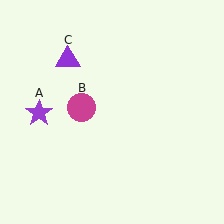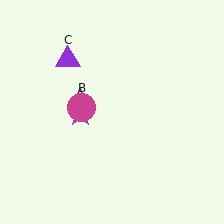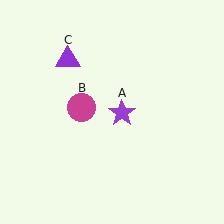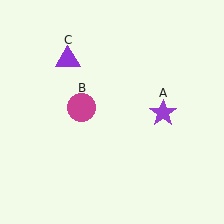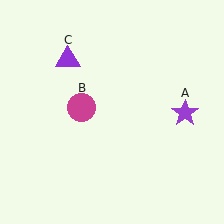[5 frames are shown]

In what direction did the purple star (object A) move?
The purple star (object A) moved right.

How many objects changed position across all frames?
1 object changed position: purple star (object A).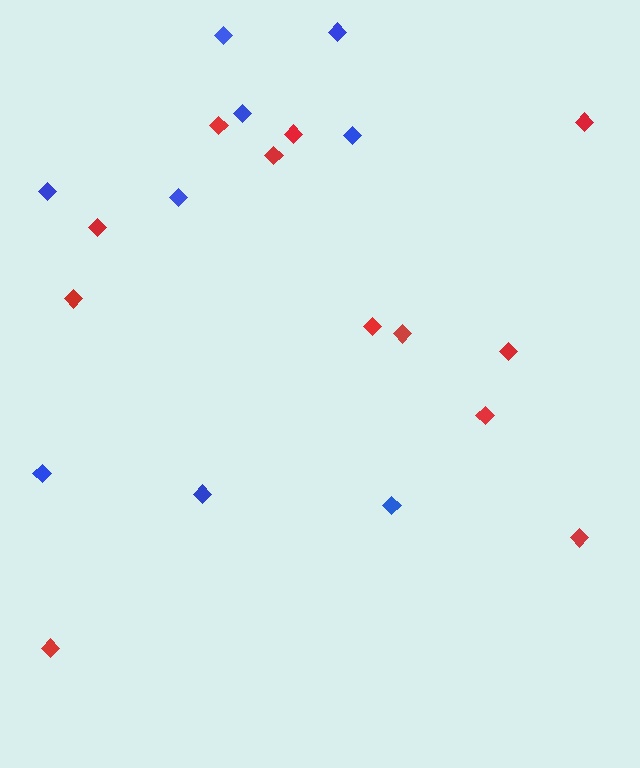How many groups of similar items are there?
There are 2 groups: one group of red diamonds (12) and one group of blue diamonds (9).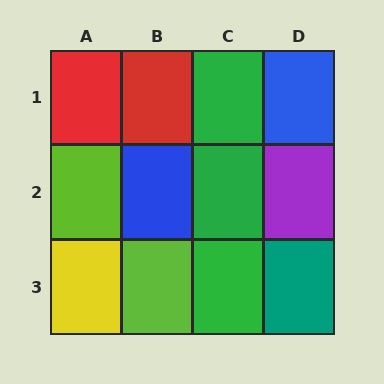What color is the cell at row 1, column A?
Red.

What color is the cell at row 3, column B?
Lime.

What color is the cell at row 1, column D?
Blue.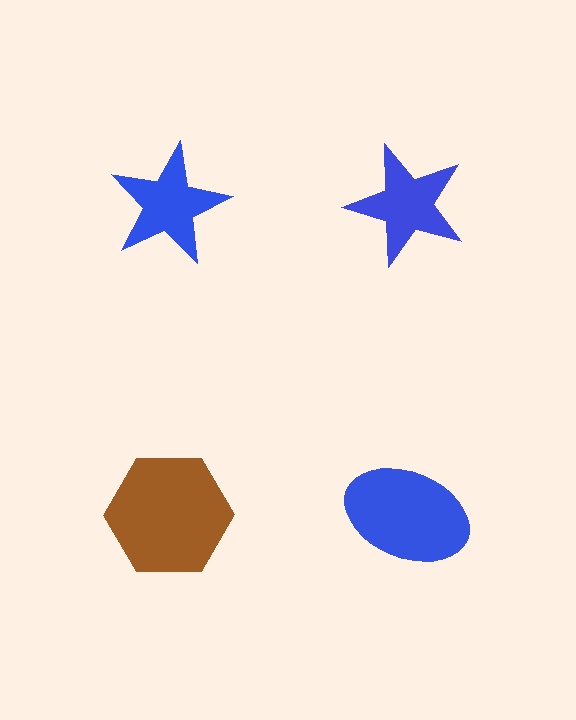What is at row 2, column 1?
A brown hexagon.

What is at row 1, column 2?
A blue star.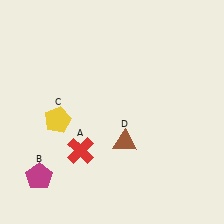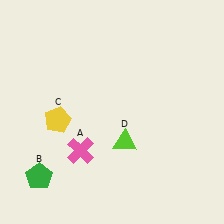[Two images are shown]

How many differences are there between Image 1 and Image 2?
There are 3 differences between the two images.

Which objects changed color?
A changed from red to pink. B changed from magenta to green. D changed from brown to lime.